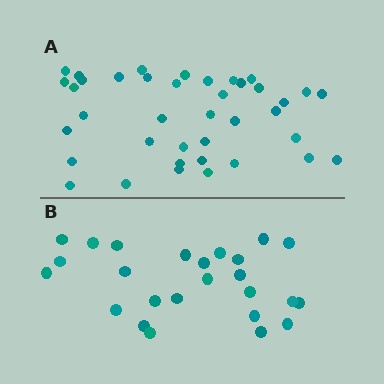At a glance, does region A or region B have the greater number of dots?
Region A (the top region) has more dots.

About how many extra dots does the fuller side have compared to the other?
Region A has approximately 15 more dots than region B.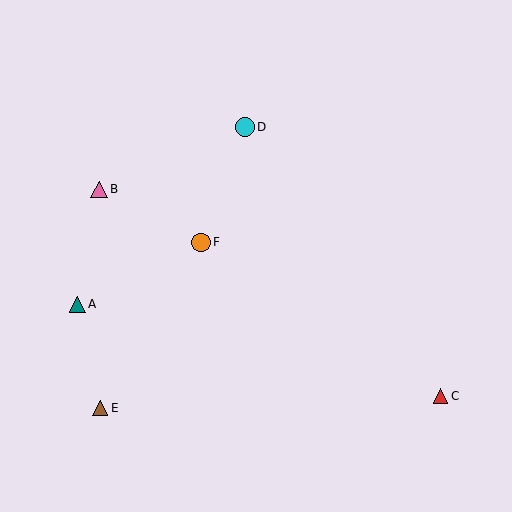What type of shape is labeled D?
Shape D is a cyan circle.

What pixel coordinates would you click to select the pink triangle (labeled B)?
Click at (99, 189) to select the pink triangle B.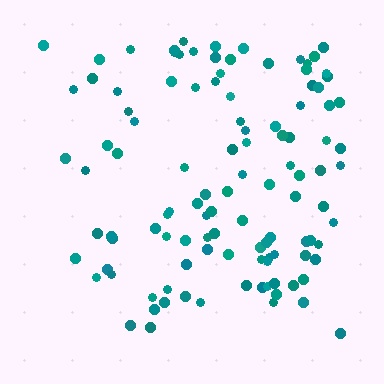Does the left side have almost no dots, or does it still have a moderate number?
Still a moderate number, just noticeably fewer than the right.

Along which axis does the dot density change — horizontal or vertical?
Horizontal.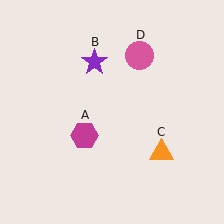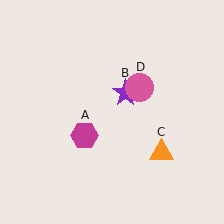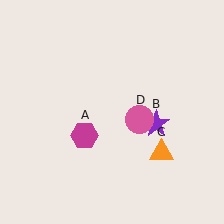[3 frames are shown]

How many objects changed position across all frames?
2 objects changed position: purple star (object B), pink circle (object D).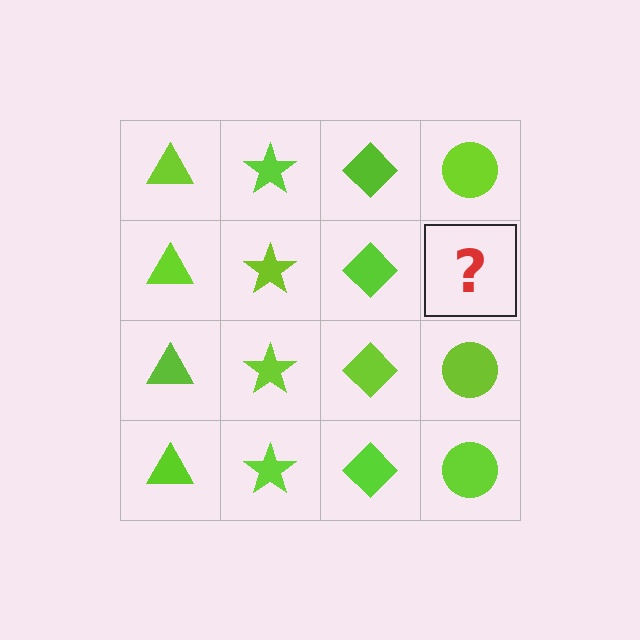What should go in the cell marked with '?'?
The missing cell should contain a lime circle.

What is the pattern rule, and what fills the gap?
The rule is that each column has a consistent shape. The gap should be filled with a lime circle.